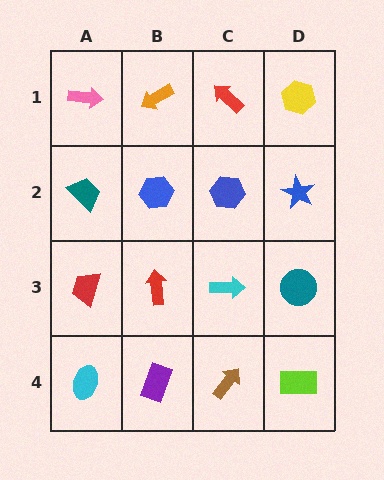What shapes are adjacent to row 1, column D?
A blue star (row 2, column D), a red arrow (row 1, column C).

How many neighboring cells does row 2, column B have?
4.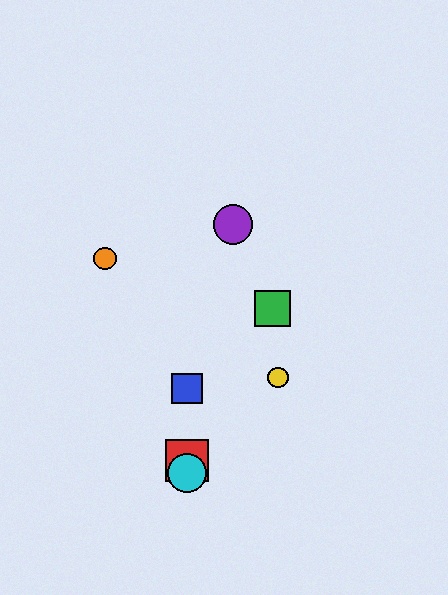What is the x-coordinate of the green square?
The green square is at x≈273.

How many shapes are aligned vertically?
3 shapes (the red square, the blue square, the cyan circle) are aligned vertically.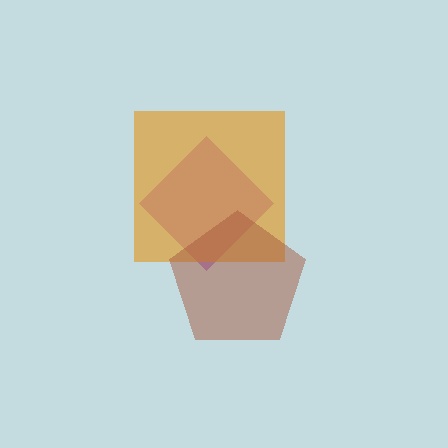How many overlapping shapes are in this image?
There are 3 overlapping shapes in the image.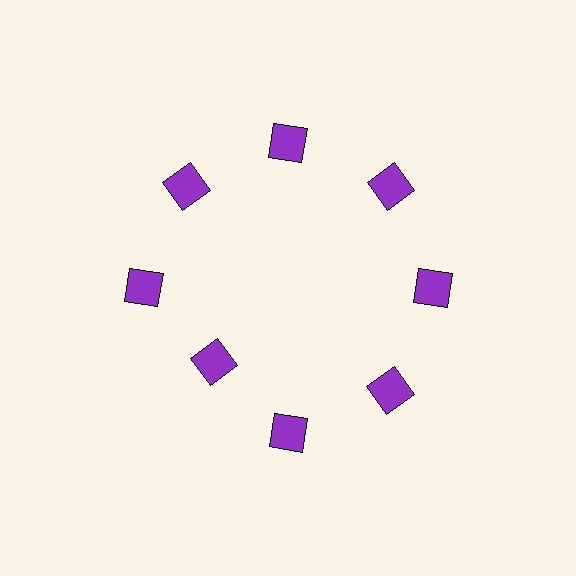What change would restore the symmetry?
The symmetry would be restored by moving it outward, back onto the ring so that all 8 squares sit at equal angles and equal distance from the center.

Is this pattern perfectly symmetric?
No. The 8 purple squares are arranged in a ring, but one element near the 8 o'clock position is pulled inward toward the center, breaking the 8-fold rotational symmetry.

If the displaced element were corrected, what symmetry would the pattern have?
It would have 8-fold rotational symmetry — the pattern would map onto itself every 45 degrees.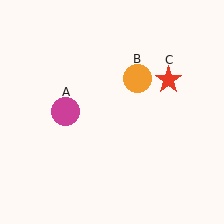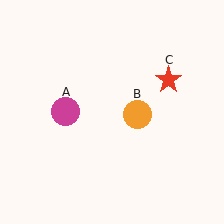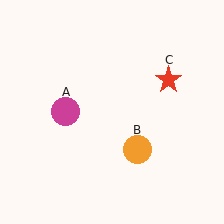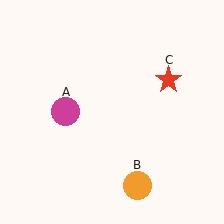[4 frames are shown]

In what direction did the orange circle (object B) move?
The orange circle (object B) moved down.